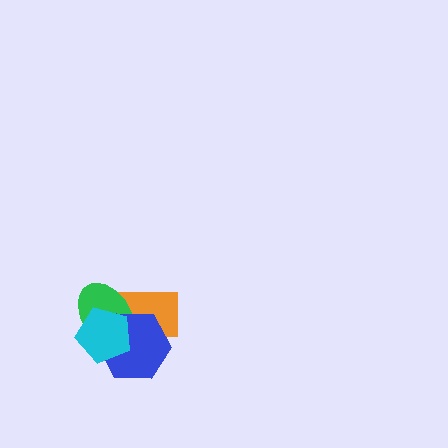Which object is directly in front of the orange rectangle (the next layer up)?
The green ellipse is directly in front of the orange rectangle.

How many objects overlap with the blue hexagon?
3 objects overlap with the blue hexagon.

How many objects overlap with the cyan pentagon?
3 objects overlap with the cyan pentagon.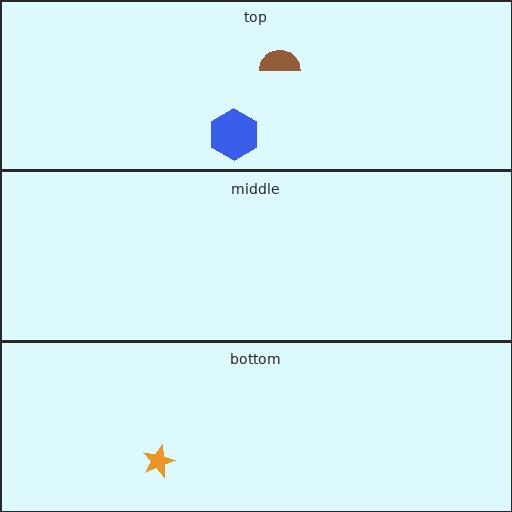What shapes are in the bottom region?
The orange star.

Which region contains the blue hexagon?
The top region.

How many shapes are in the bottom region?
1.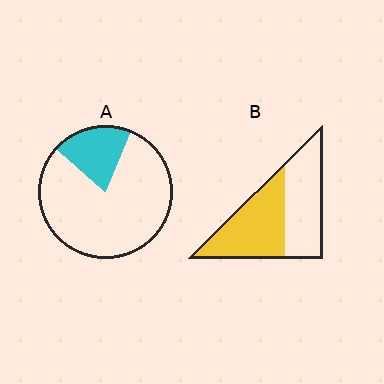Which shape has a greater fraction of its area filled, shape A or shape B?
Shape B.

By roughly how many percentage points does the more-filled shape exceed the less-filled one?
By roughly 30 percentage points (B over A).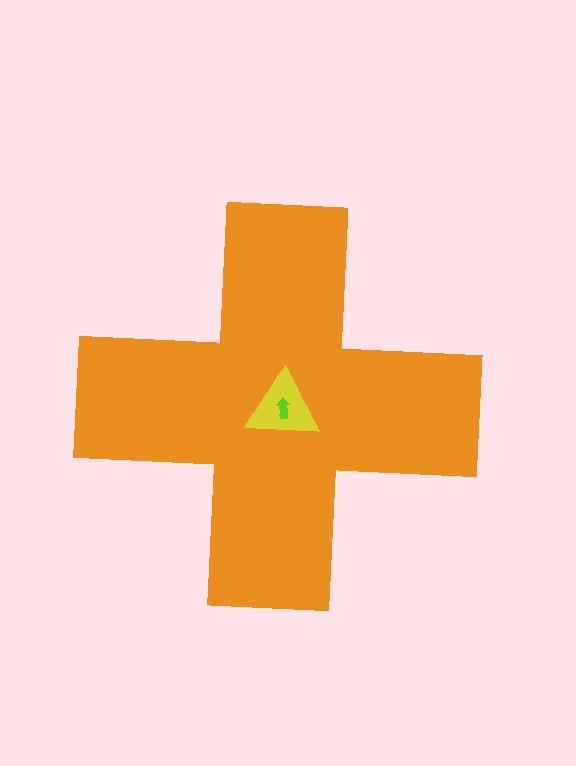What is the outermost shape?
The orange cross.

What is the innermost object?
The lime arrow.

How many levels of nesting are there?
3.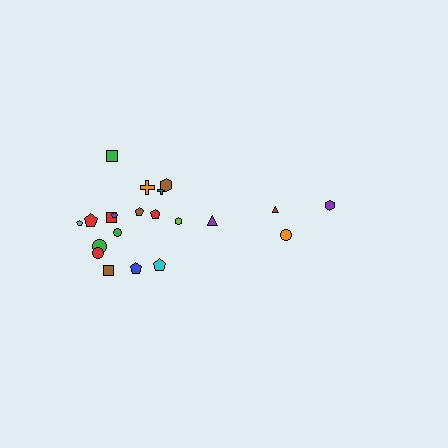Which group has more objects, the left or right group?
The left group.